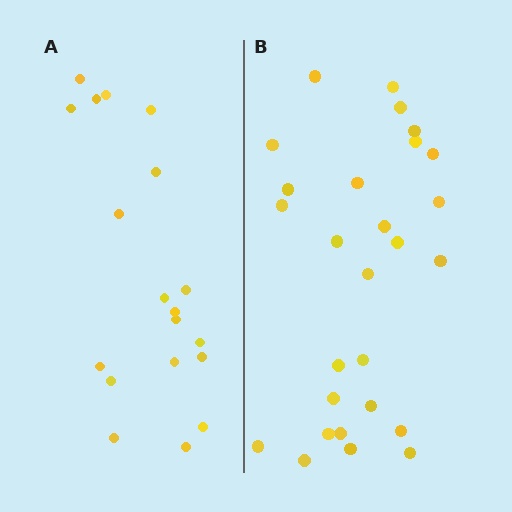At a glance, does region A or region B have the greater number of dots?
Region B (the right region) has more dots.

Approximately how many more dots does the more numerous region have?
Region B has roughly 8 or so more dots than region A.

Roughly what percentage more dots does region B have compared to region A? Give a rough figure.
About 40% more.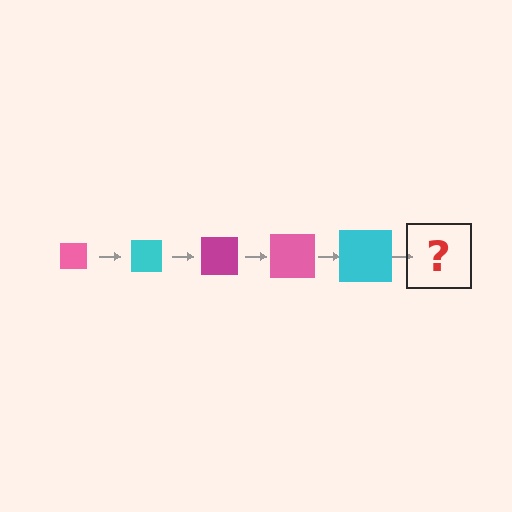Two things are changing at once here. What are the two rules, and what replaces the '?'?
The two rules are that the square grows larger each step and the color cycles through pink, cyan, and magenta. The '?' should be a magenta square, larger than the previous one.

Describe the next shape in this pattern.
It should be a magenta square, larger than the previous one.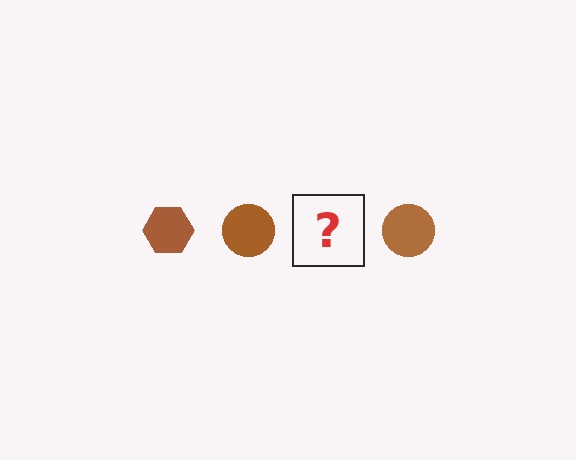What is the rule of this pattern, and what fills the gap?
The rule is that the pattern cycles through hexagon, circle shapes in brown. The gap should be filled with a brown hexagon.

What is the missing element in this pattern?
The missing element is a brown hexagon.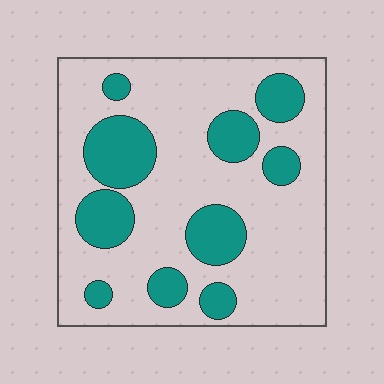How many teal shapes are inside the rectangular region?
10.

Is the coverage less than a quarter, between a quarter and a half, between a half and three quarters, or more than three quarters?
Between a quarter and a half.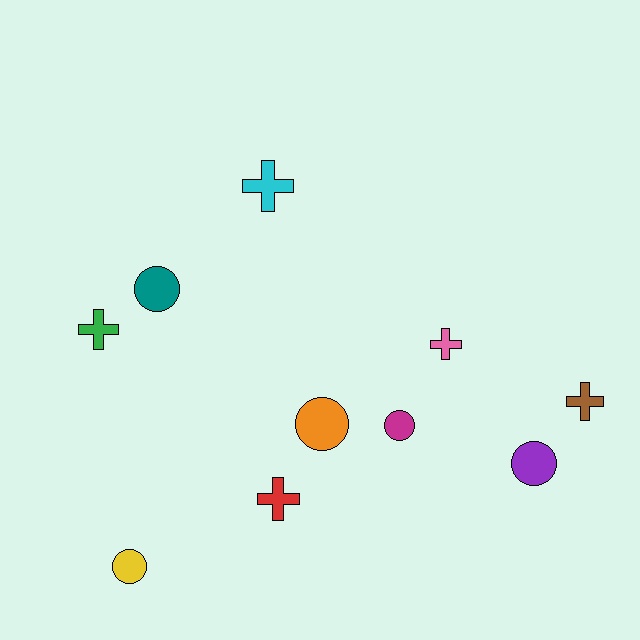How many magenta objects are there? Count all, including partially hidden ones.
There is 1 magenta object.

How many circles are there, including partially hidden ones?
There are 5 circles.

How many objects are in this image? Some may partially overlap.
There are 10 objects.